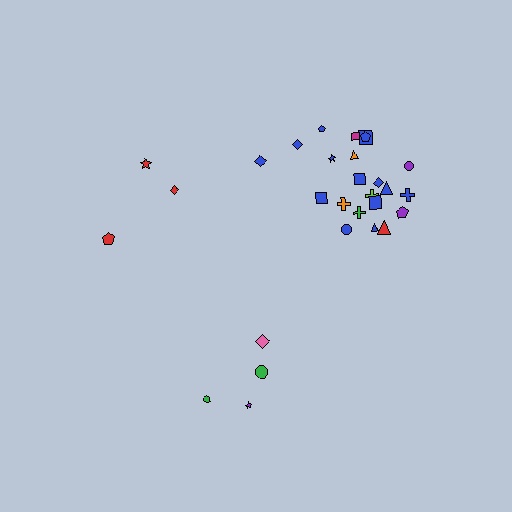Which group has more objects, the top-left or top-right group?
The top-right group.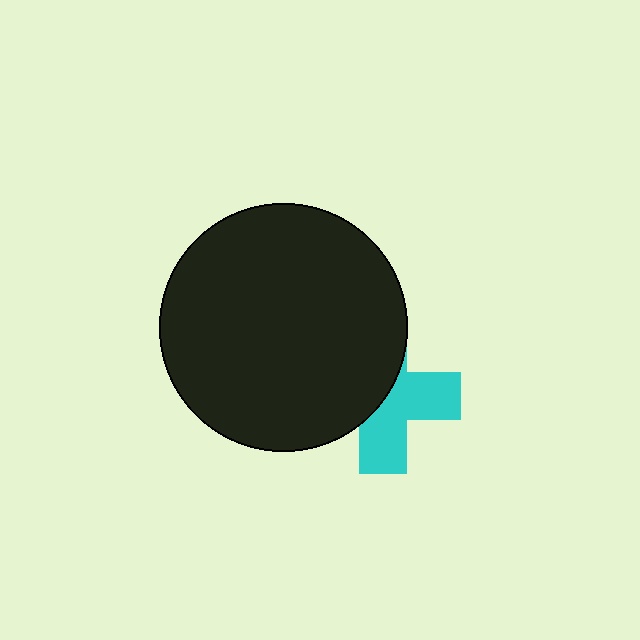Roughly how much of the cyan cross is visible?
About half of it is visible (roughly 49%).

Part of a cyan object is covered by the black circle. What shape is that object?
It is a cross.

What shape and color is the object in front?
The object in front is a black circle.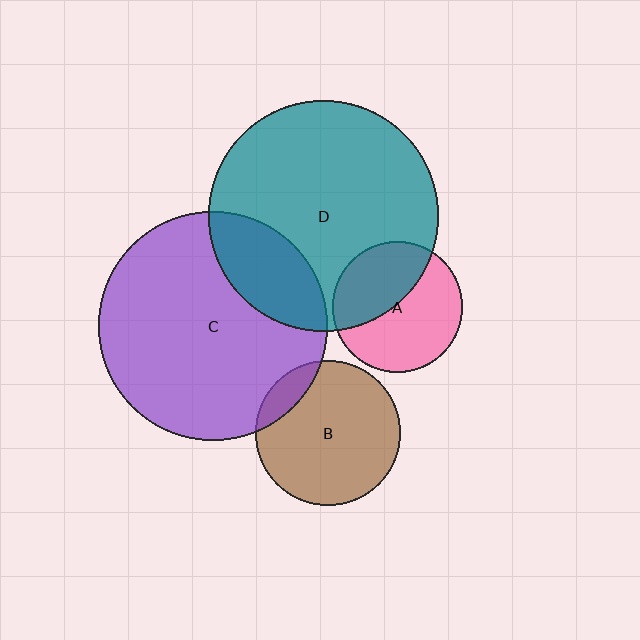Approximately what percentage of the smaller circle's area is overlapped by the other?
Approximately 20%.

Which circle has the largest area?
Circle D (teal).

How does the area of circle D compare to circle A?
Approximately 3.1 times.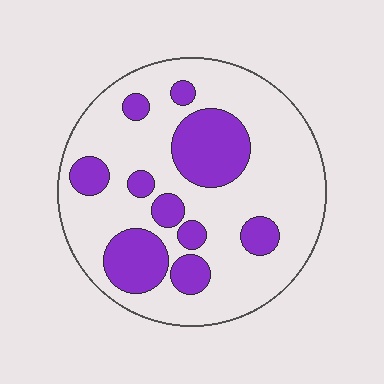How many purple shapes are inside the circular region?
10.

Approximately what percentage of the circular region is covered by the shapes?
Approximately 25%.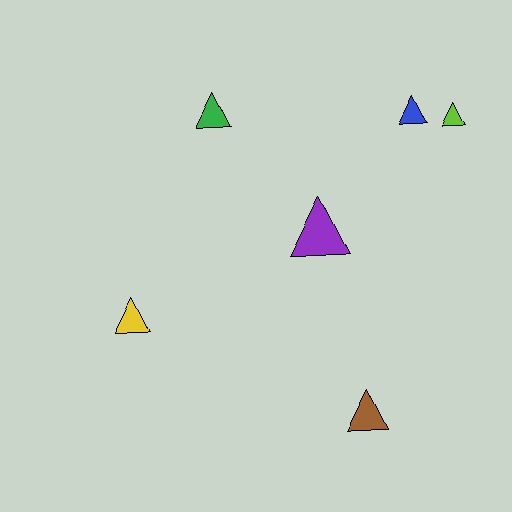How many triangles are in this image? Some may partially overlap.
There are 6 triangles.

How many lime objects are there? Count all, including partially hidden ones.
There is 1 lime object.